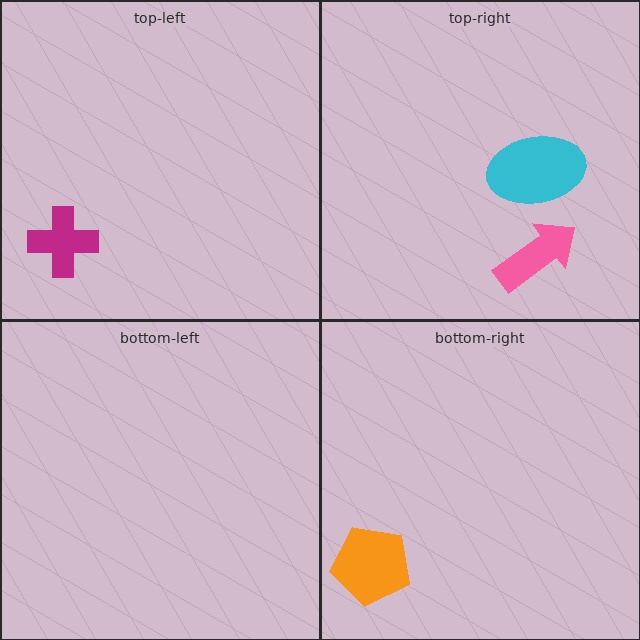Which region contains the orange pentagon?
The bottom-right region.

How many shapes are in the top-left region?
1.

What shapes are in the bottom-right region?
The orange pentagon.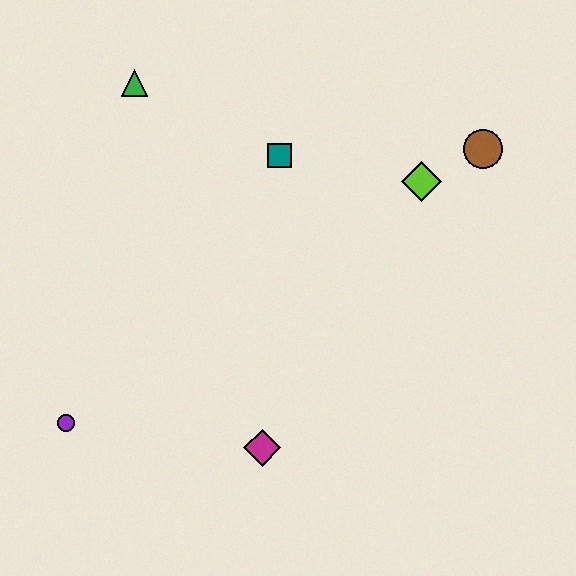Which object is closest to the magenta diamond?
The purple circle is closest to the magenta diamond.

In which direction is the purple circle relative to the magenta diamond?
The purple circle is to the left of the magenta diamond.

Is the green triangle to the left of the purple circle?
No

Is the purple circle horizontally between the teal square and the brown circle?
No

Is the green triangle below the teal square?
No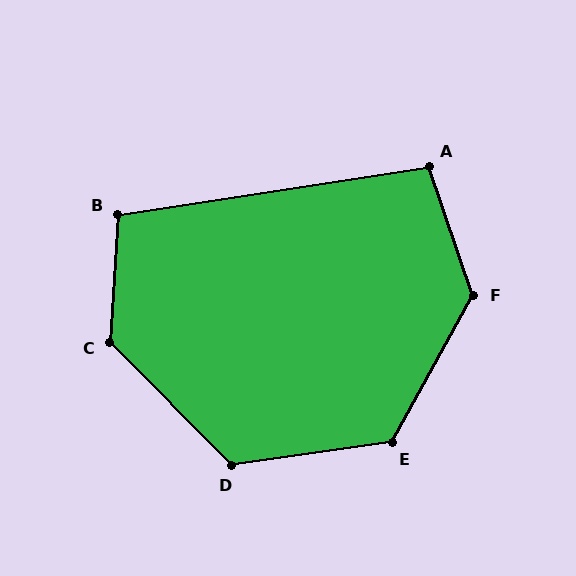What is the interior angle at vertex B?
Approximately 102 degrees (obtuse).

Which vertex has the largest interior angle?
C, at approximately 132 degrees.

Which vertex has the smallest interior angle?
A, at approximately 101 degrees.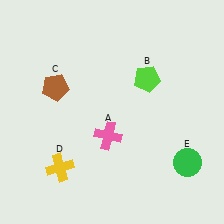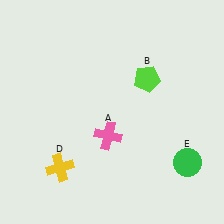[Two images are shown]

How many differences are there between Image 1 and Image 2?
There is 1 difference between the two images.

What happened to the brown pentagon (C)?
The brown pentagon (C) was removed in Image 2. It was in the top-left area of Image 1.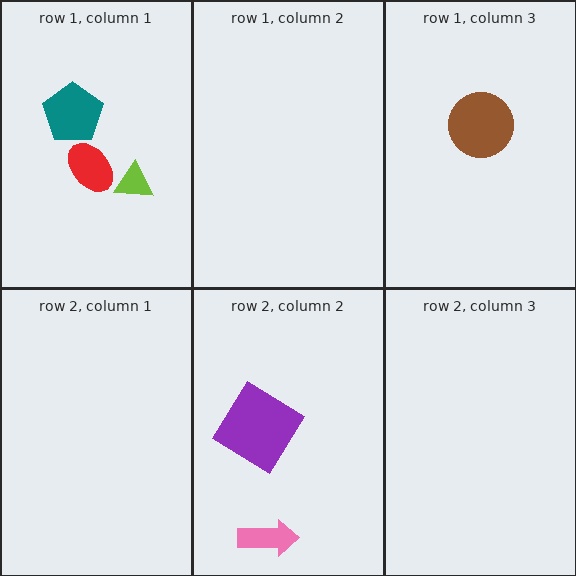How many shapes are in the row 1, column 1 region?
3.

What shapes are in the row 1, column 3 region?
The brown circle.